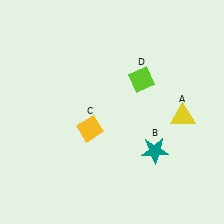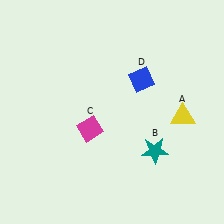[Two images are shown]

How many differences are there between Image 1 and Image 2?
There are 2 differences between the two images.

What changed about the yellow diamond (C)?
In Image 1, C is yellow. In Image 2, it changed to magenta.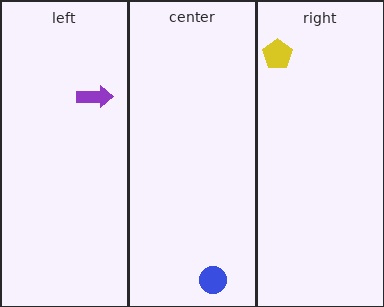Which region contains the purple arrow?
The left region.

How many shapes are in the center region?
1.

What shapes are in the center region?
The blue circle.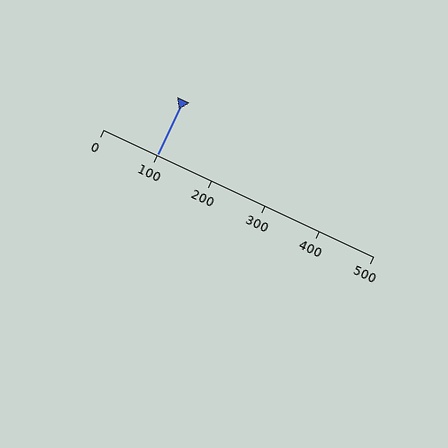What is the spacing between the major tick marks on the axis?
The major ticks are spaced 100 apart.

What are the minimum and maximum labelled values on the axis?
The axis runs from 0 to 500.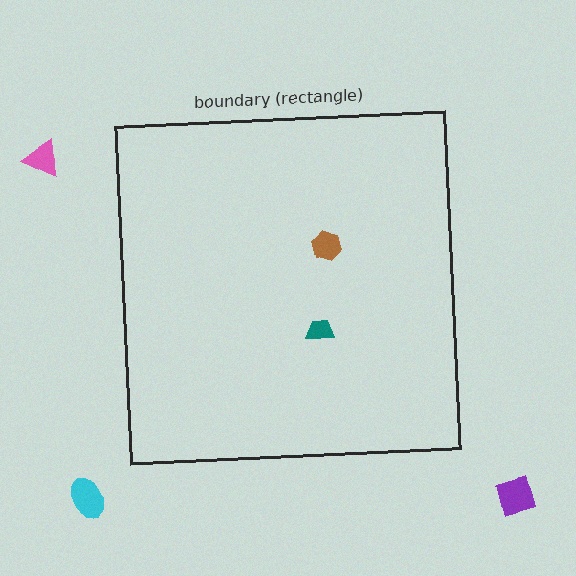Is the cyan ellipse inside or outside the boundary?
Outside.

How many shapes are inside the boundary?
2 inside, 3 outside.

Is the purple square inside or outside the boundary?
Outside.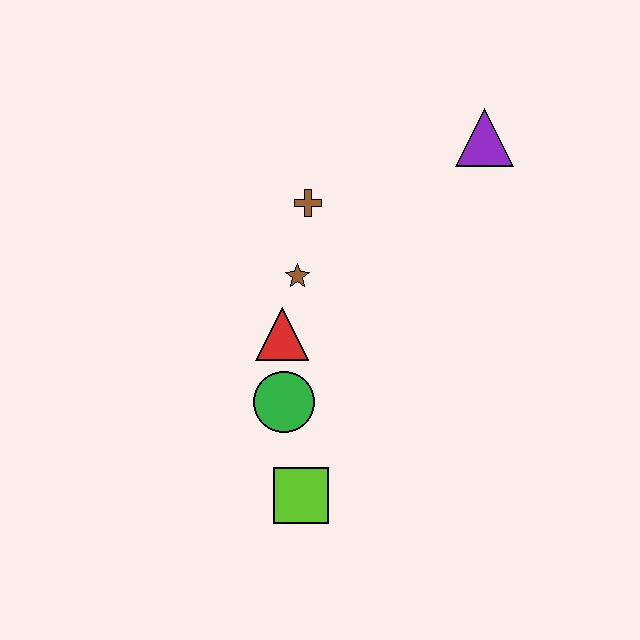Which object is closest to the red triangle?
The brown star is closest to the red triangle.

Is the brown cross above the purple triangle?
No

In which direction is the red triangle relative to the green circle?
The red triangle is above the green circle.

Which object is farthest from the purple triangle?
The lime square is farthest from the purple triangle.